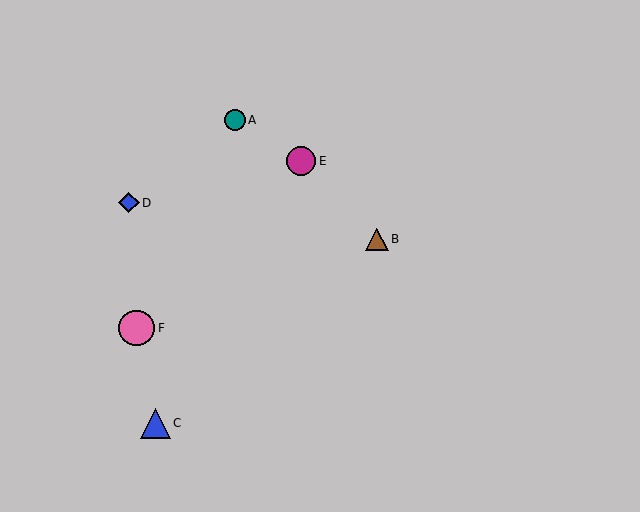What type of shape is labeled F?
Shape F is a pink circle.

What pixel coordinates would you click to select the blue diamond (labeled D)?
Click at (129, 203) to select the blue diamond D.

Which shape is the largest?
The pink circle (labeled F) is the largest.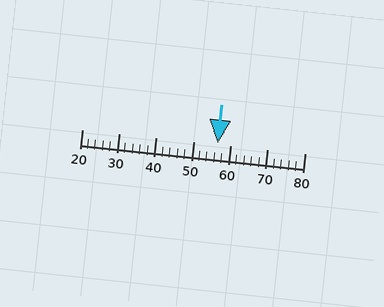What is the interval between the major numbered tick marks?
The major tick marks are spaced 10 units apart.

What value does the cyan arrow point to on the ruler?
The cyan arrow points to approximately 56.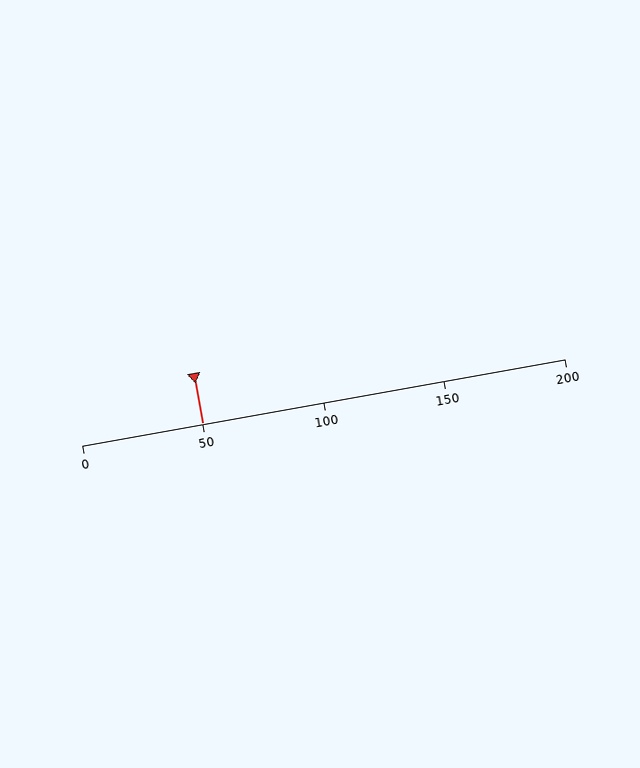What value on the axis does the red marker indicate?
The marker indicates approximately 50.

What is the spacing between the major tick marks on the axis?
The major ticks are spaced 50 apart.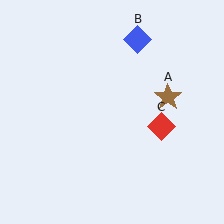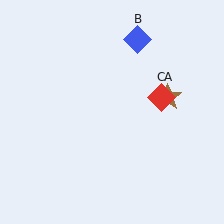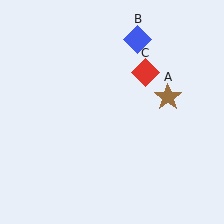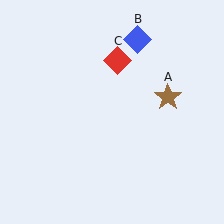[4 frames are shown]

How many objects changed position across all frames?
1 object changed position: red diamond (object C).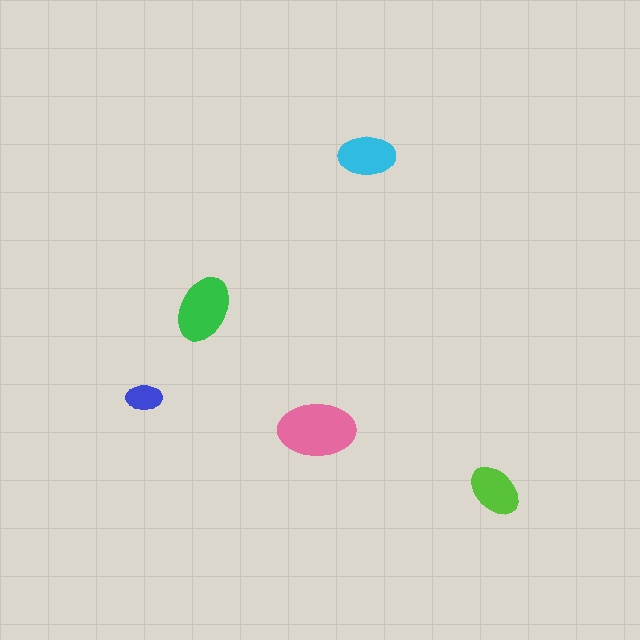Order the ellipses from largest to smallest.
the pink one, the green one, the cyan one, the lime one, the blue one.